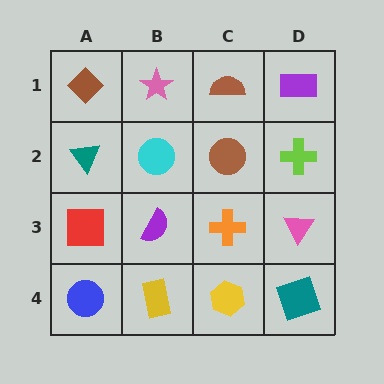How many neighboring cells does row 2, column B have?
4.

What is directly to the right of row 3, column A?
A purple semicircle.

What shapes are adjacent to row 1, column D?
A lime cross (row 2, column D), a brown semicircle (row 1, column C).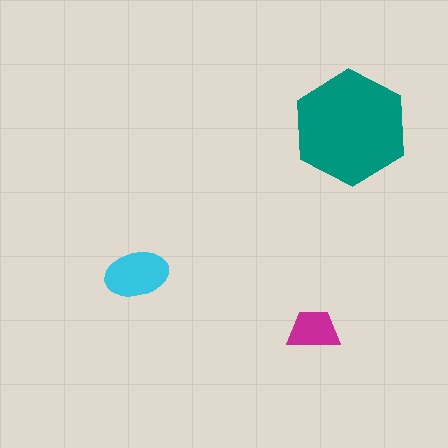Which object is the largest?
The teal hexagon.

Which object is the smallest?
The magenta trapezoid.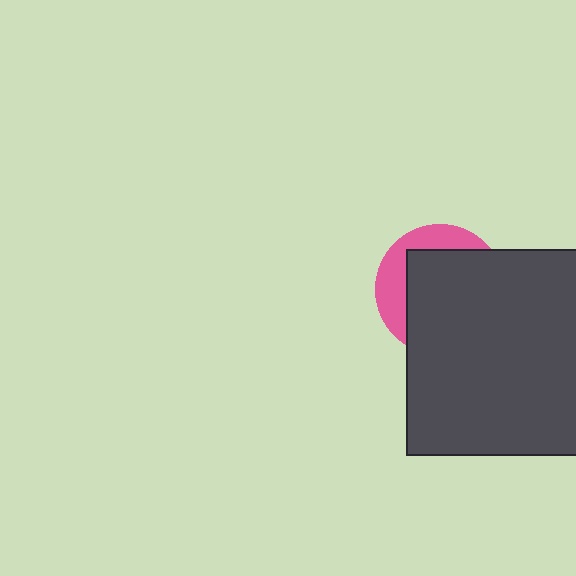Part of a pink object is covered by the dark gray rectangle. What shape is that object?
It is a circle.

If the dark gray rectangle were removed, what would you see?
You would see the complete pink circle.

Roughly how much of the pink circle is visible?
A small part of it is visible (roughly 30%).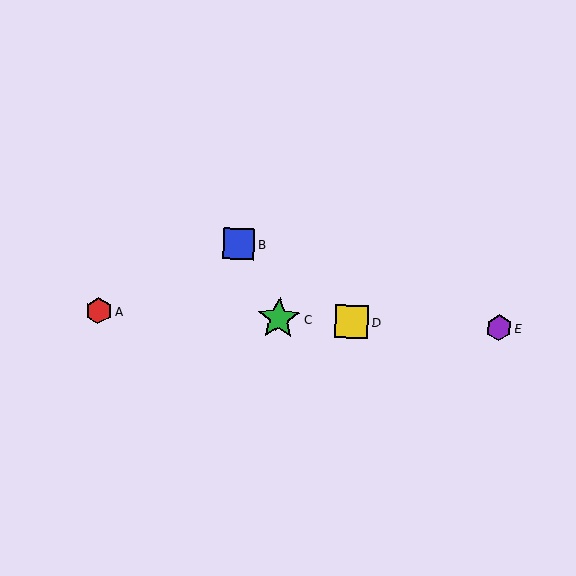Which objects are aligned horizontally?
Objects A, C, D, E are aligned horizontally.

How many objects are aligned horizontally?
4 objects (A, C, D, E) are aligned horizontally.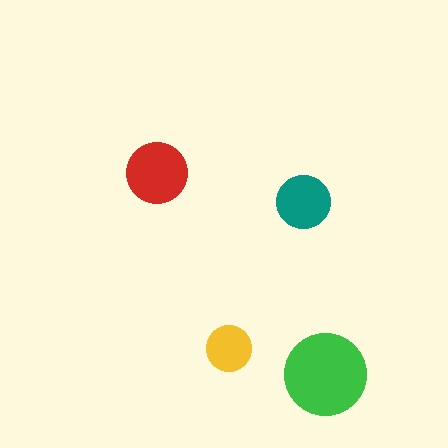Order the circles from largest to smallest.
the green one, the red one, the teal one, the yellow one.